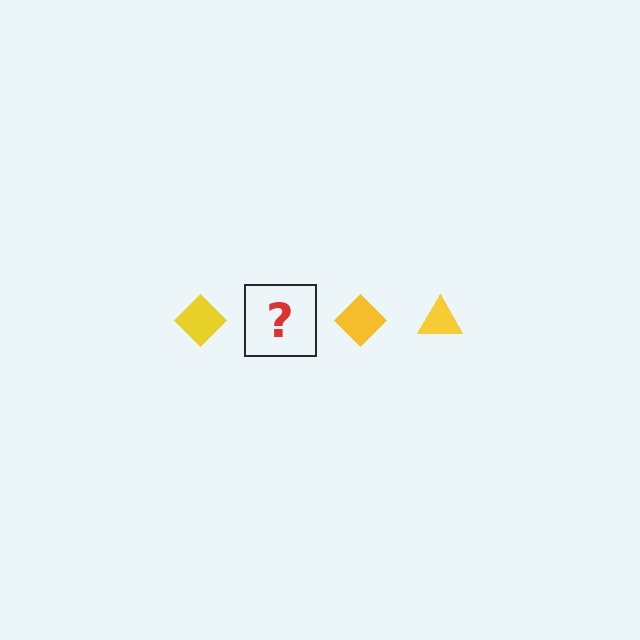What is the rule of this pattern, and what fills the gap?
The rule is that the pattern cycles through diamond, triangle shapes in yellow. The gap should be filled with a yellow triangle.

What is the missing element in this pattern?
The missing element is a yellow triangle.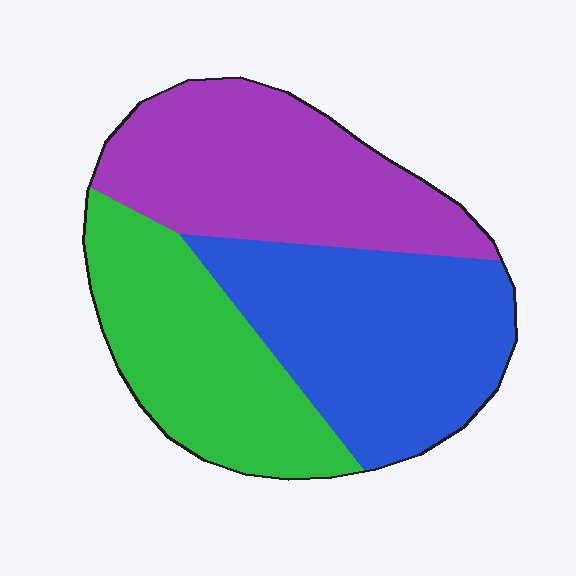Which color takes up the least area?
Green, at roughly 30%.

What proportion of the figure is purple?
Purple takes up about one third (1/3) of the figure.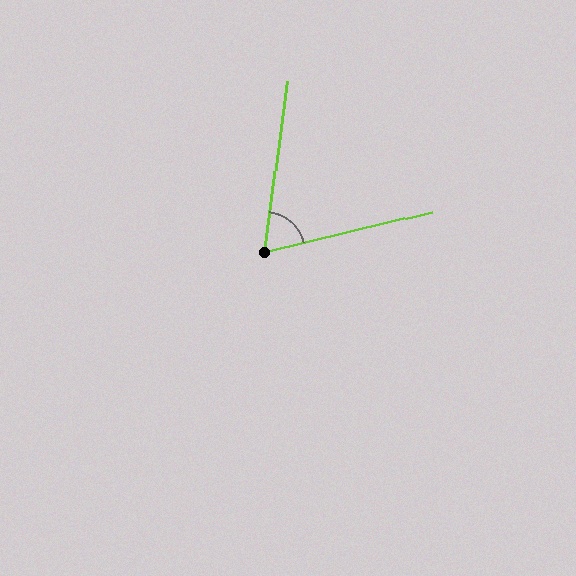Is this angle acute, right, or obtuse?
It is acute.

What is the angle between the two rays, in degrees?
Approximately 69 degrees.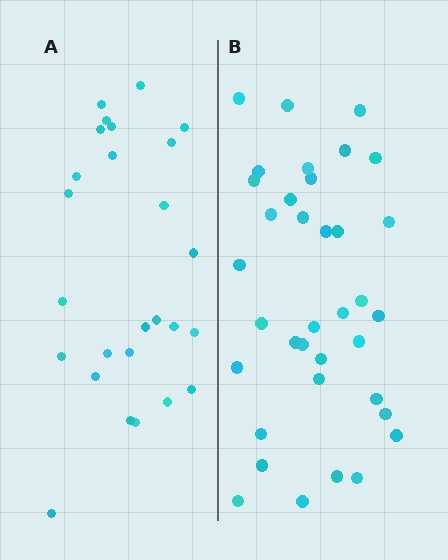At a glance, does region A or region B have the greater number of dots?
Region B (the right region) has more dots.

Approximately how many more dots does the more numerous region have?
Region B has roughly 10 or so more dots than region A.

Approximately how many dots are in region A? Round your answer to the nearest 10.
About 30 dots. (The exact count is 26, which rounds to 30.)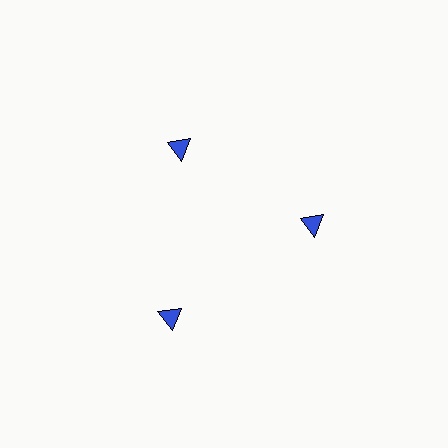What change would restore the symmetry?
The symmetry would be restored by moving it inward, back onto the ring so that all 3 triangles sit at equal angles and equal distance from the center.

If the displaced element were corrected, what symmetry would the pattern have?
It would have 3-fold rotational symmetry — the pattern would map onto itself every 120 degrees.